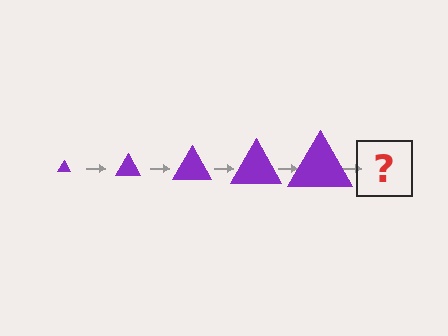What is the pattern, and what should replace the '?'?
The pattern is that the triangle gets progressively larger each step. The '?' should be a purple triangle, larger than the previous one.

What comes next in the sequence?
The next element should be a purple triangle, larger than the previous one.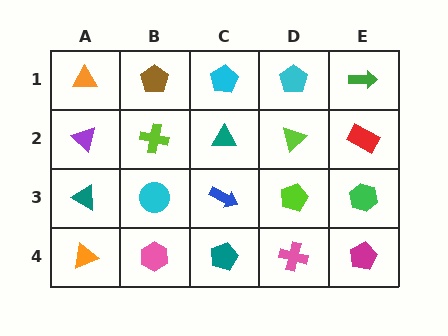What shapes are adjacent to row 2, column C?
A cyan pentagon (row 1, column C), a blue arrow (row 3, column C), a lime cross (row 2, column B), a lime triangle (row 2, column D).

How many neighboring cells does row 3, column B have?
4.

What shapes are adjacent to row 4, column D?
A lime pentagon (row 3, column D), a teal pentagon (row 4, column C), a magenta pentagon (row 4, column E).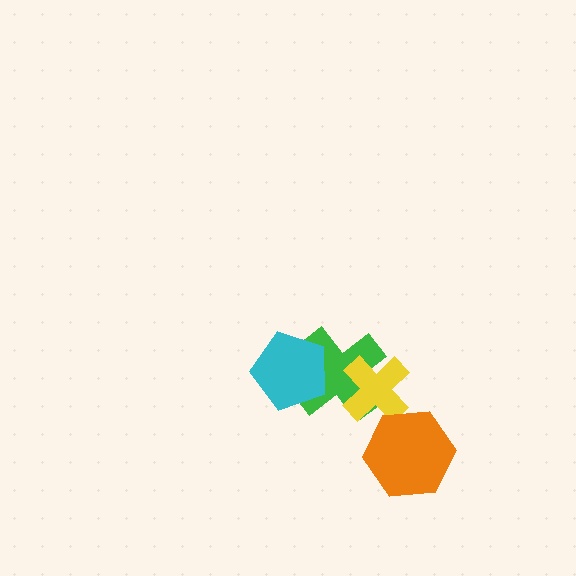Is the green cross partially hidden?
Yes, it is partially covered by another shape.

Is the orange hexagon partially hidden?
No, no other shape covers it.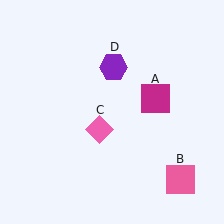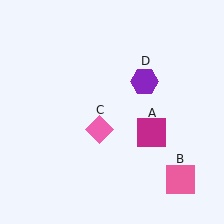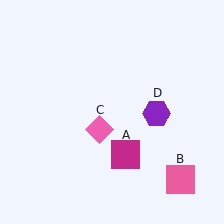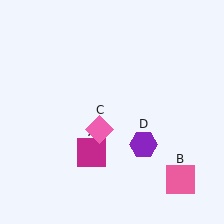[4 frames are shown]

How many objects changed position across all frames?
2 objects changed position: magenta square (object A), purple hexagon (object D).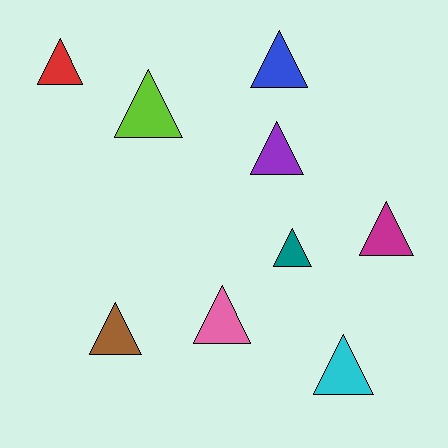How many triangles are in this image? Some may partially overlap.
There are 9 triangles.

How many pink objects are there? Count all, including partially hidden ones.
There is 1 pink object.